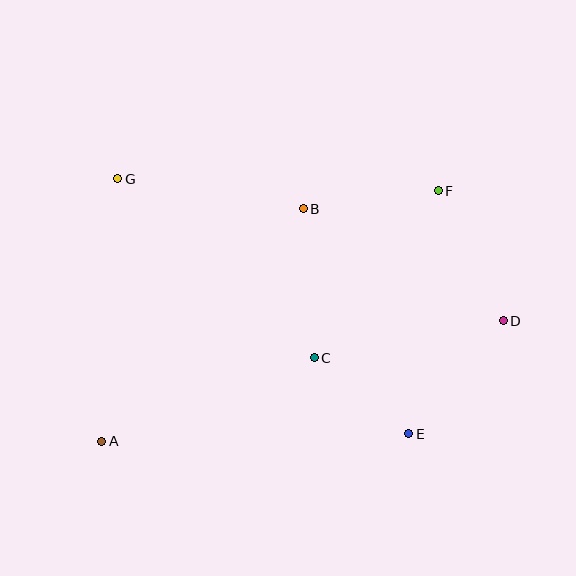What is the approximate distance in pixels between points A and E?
The distance between A and E is approximately 307 pixels.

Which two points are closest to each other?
Points C and E are closest to each other.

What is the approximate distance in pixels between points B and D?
The distance between B and D is approximately 229 pixels.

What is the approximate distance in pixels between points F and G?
The distance between F and G is approximately 321 pixels.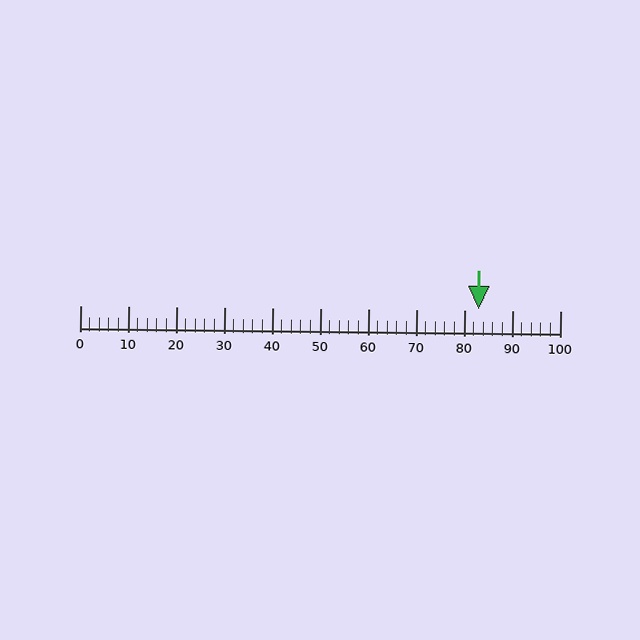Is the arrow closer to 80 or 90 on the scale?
The arrow is closer to 80.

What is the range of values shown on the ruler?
The ruler shows values from 0 to 100.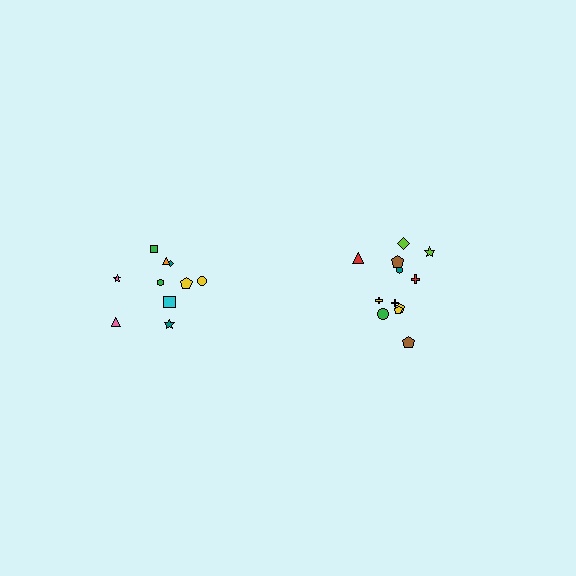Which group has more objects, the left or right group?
The right group.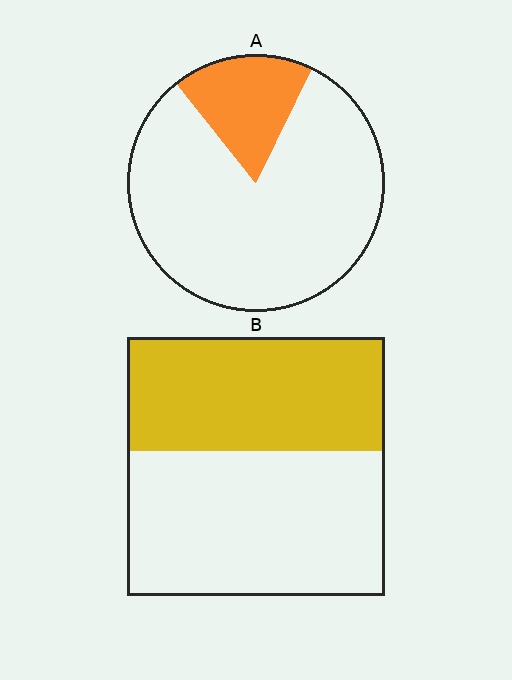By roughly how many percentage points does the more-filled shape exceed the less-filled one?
By roughly 25 percentage points (B over A).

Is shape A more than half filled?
No.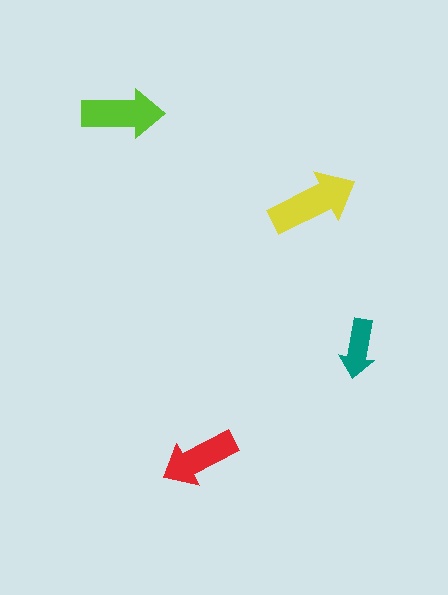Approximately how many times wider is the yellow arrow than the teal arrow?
About 1.5 times wider.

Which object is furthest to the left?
The lime arrow is leftmost.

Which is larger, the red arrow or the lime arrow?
The lime one.